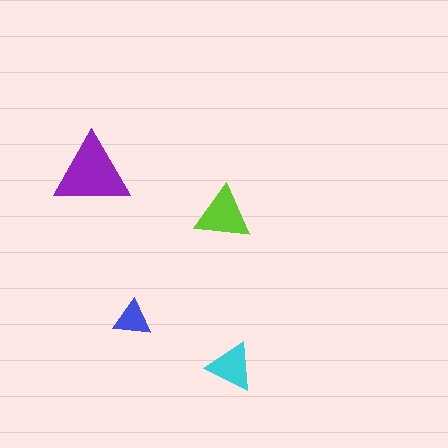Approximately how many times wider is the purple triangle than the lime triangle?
About 1.5 times wider.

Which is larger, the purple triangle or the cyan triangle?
The purple one.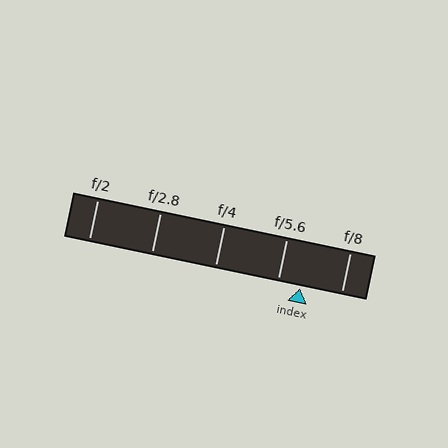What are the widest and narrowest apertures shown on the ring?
The widest aperture shown is f/2 and the narrowest is f/8.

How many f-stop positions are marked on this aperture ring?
There are 5 f-stop positions marked.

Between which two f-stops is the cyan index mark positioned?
The index mark is between f/5.6 and f/8.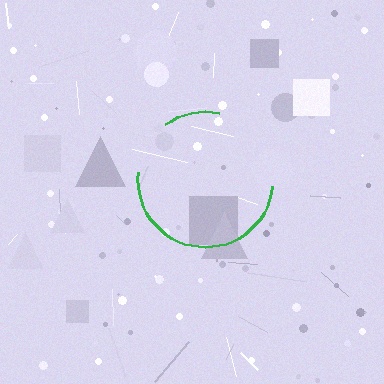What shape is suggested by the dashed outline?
The dashed outline suggests a circle.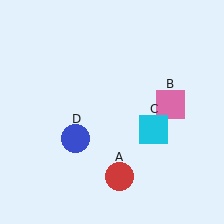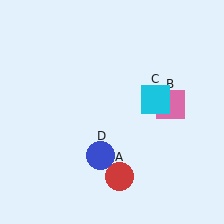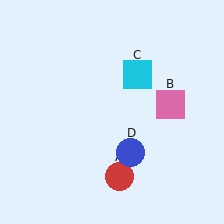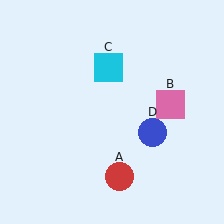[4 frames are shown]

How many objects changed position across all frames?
2 objects changed position: cyan square (object C), blue circle (object D).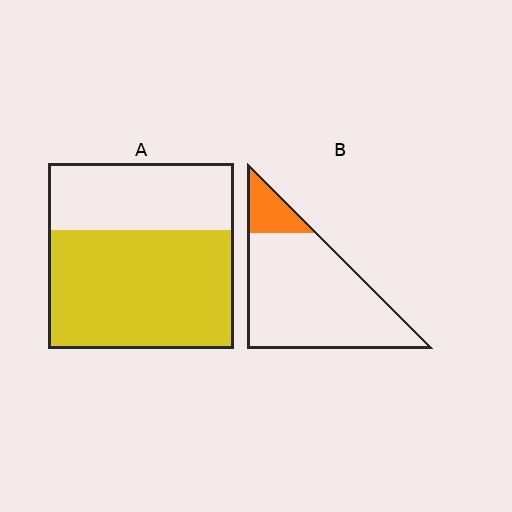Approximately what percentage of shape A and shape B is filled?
A is approximately 65% and B is approximately 15%.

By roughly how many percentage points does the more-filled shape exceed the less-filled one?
By roughly 50 percentage points (A over B).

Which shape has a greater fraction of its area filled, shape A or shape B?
Shape A.